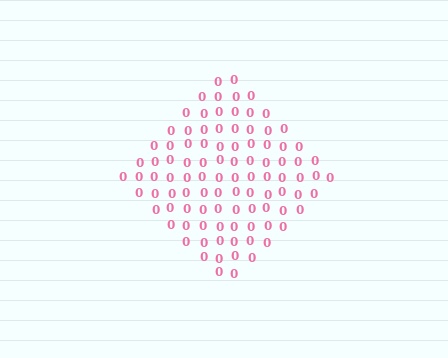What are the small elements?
The small elements are digit 0's.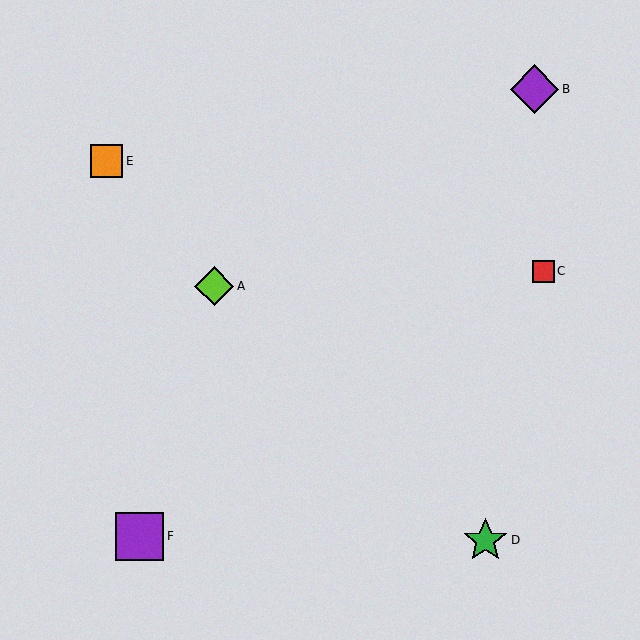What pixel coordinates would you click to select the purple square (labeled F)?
Click at (139, 536) to select the purple square F.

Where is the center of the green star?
The center of the green star is at (485, 540).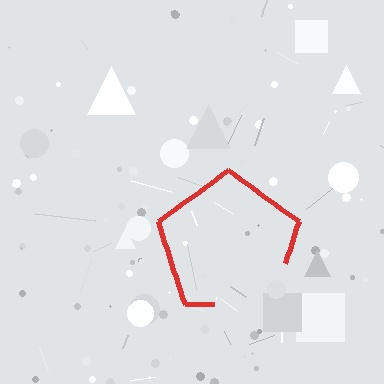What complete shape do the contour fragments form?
The contour fragments form a pentagon.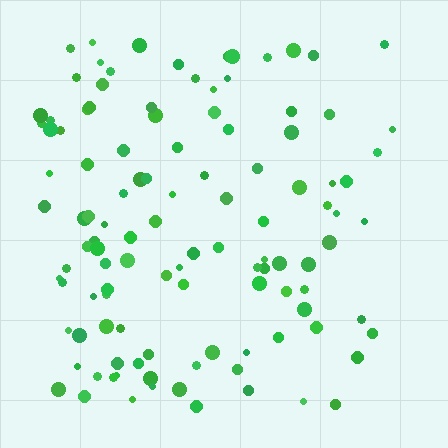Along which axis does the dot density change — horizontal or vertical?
Horizontal.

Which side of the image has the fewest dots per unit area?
The right.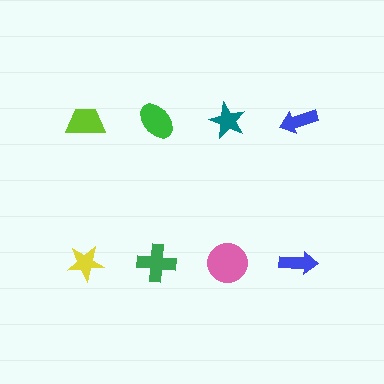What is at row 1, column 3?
A teal star.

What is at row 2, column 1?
A yellow star.